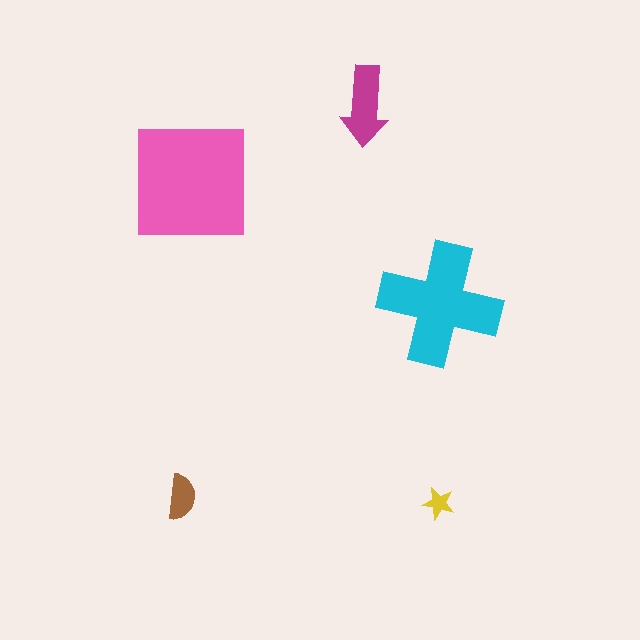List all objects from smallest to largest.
The yellow star, the brown semicircle, the magenta arrow, the cyan cross, the pink square.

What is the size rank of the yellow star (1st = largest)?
5th.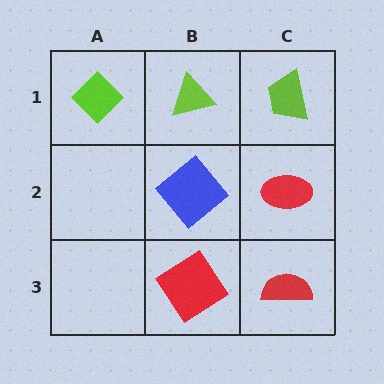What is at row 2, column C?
A red ellipse.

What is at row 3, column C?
A red semicircle.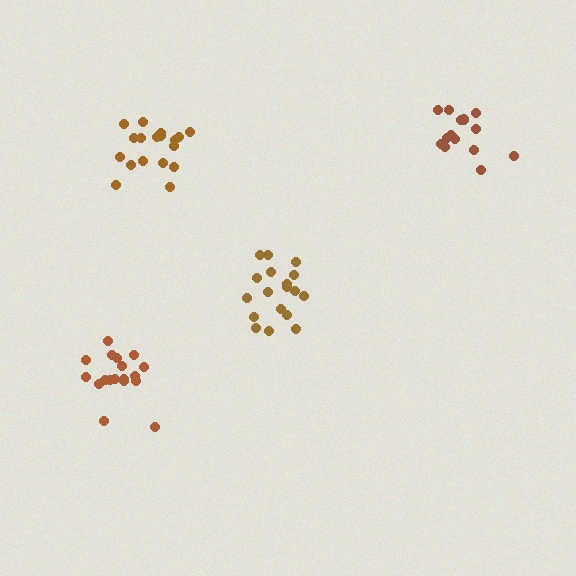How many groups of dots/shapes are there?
There are 4 groups.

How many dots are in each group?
Group 1: 18 dots, Group 2: 18 dots, Group 3: 18 dots, Group 4: 14 dots (68 total).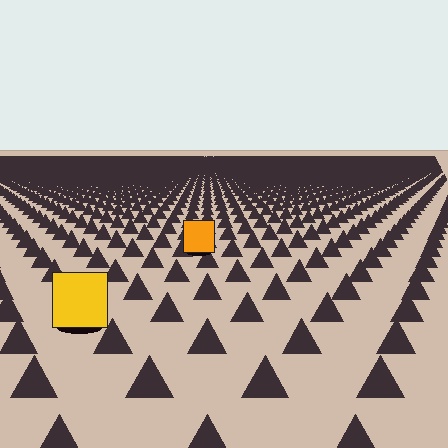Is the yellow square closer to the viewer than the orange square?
Yes. The yellow square is closer — you can tell from the texture gradient: the ground texture is coarser near it.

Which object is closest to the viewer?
The yellow square is closest. The texture marks near it are larger and more spread out.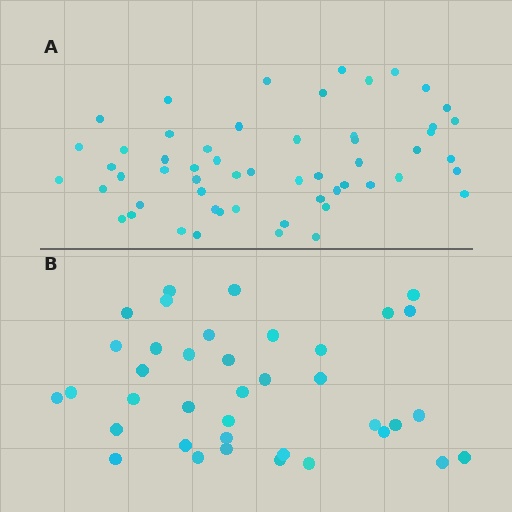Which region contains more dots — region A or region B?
Region A (the top region) has more dots.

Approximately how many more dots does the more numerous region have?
Region A has approximately 20 more dots than region B.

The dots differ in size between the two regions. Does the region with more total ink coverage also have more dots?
No. Region B has more total ink coverage because its dots are larger, but region A actually contains more individual dots. Total area can be misleading — the number of items is what matters here.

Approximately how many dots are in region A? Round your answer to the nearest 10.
About 60 dots. (The exact count is 56, which rounds to 60.)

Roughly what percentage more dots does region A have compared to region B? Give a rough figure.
About 45% more.